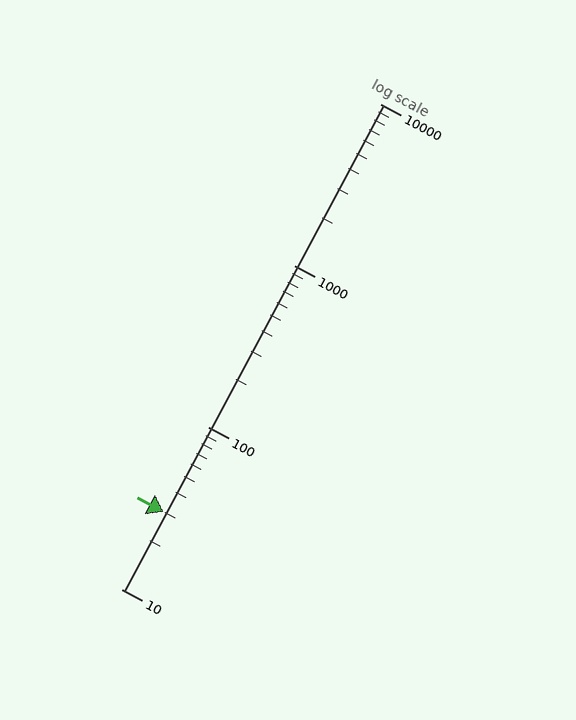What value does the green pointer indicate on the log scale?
The pointer indicates approximately 30.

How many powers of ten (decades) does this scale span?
The scale spans 3 decades, from 10 to 10000.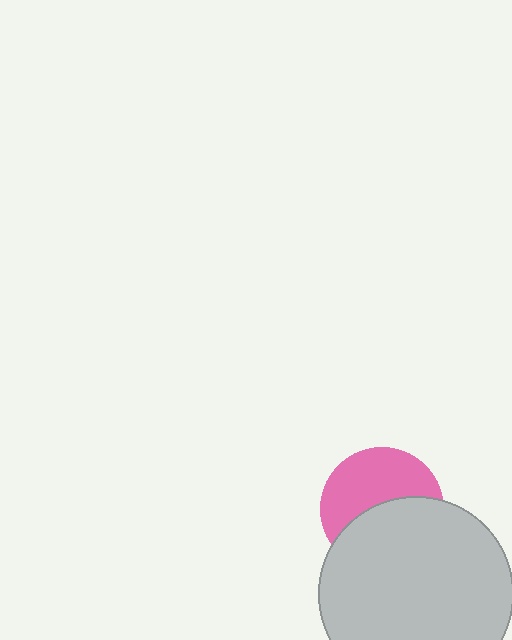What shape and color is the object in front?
The object in front is a light gray circle.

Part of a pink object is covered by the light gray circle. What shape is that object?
It is a circle.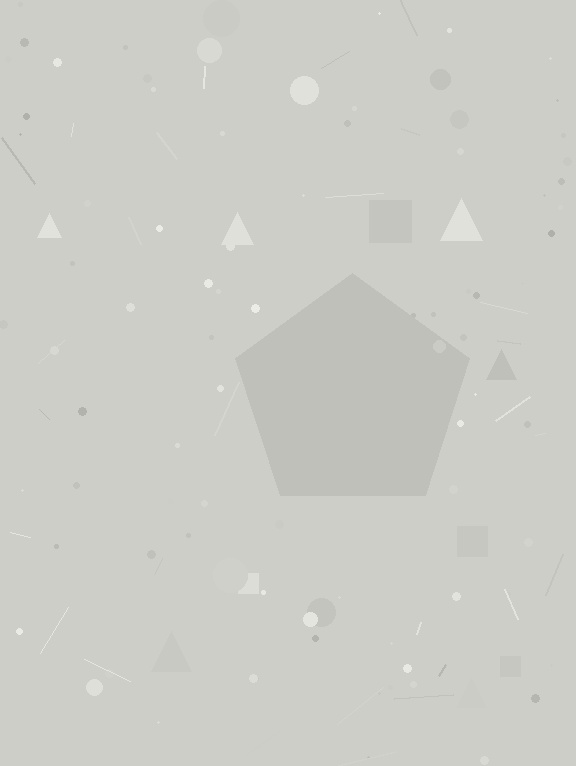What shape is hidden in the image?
A pentagon is hidden in the image.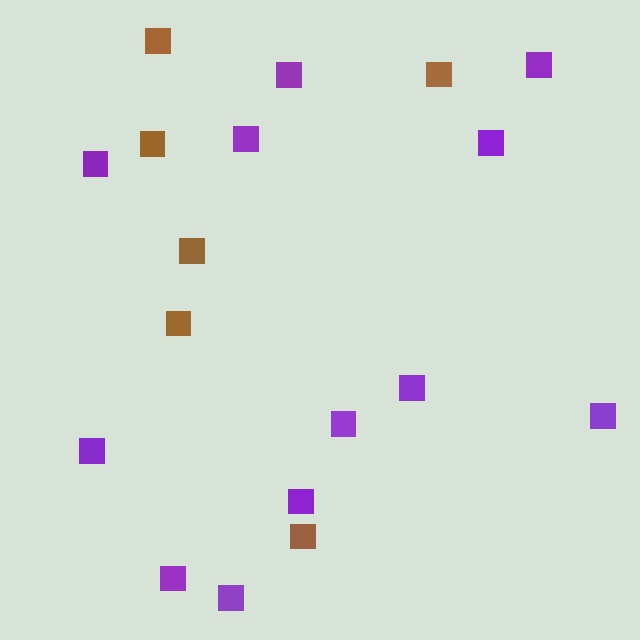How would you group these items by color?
There are 2 groups: one group of purple squares (12) and one group of brown squares (6).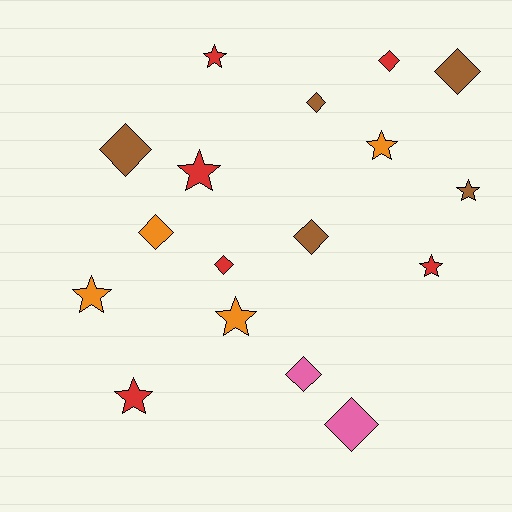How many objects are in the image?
There are 17 objects.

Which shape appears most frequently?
Diamond, with 9 objects.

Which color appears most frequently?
Red, with 6 objects.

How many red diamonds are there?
There are 2 red diamonds.